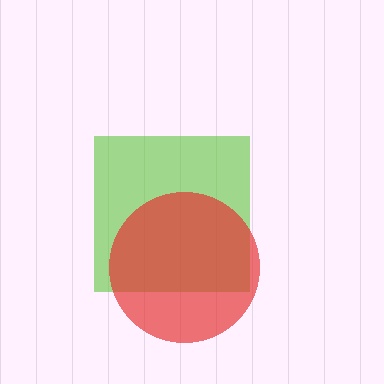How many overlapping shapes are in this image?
There are 2 overlapping shapes in the image.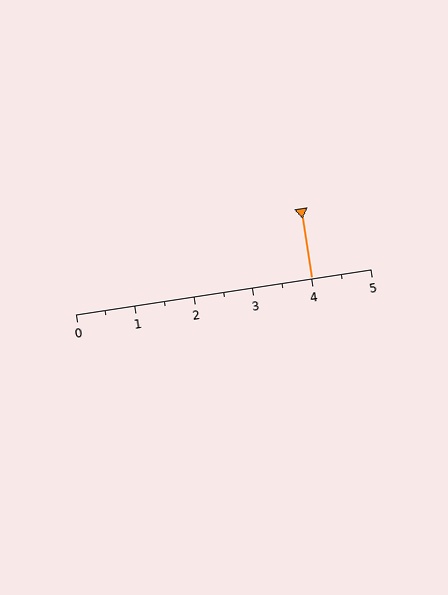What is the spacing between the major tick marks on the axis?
The major ticks are spaced 1 apart.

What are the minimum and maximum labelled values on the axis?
The axis runs from 0 to 5.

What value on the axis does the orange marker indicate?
The marker indicates approximately 4.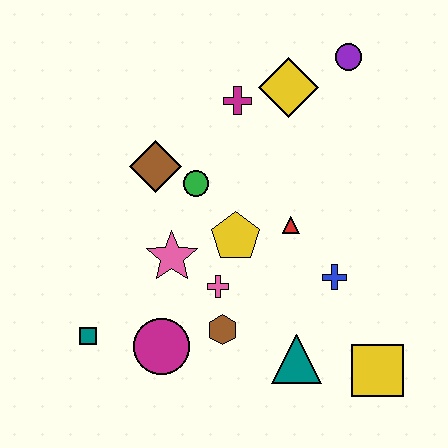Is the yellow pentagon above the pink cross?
Yes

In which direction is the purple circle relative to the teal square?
The purple circle is above the teal square.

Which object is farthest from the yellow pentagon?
The purple circle is farthest from the yellow pentagon.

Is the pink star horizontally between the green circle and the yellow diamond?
No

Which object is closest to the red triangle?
The yellow pentagon is closest to the red triangle.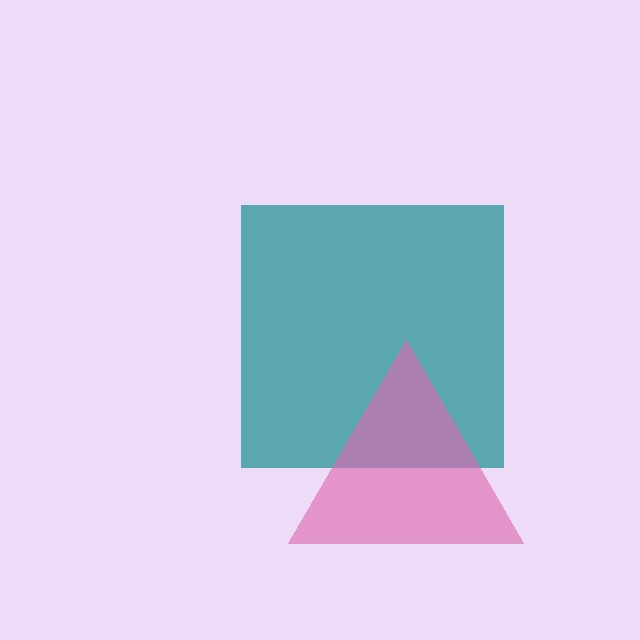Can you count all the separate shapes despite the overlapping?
Yes, there are 2 separate shapes.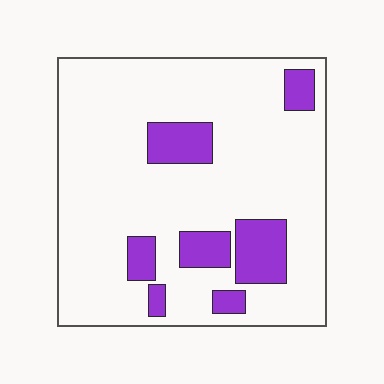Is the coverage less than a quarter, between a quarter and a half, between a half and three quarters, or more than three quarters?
Less than a quarter.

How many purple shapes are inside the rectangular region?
7.